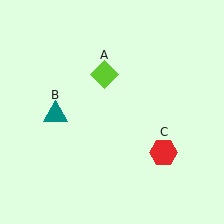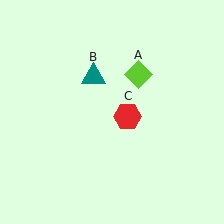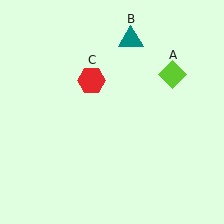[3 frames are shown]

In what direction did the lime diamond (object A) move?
The lime diamond (object A) moved right.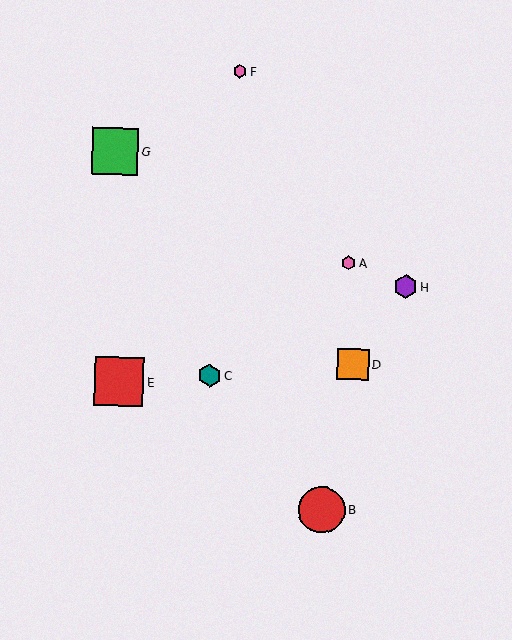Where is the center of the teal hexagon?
The center of the teal hexagon is at (210, 375).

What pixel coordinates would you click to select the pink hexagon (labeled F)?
Click at (240, 72) to select the pink hexagon F.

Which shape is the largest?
The red square (labeled E) is the largest.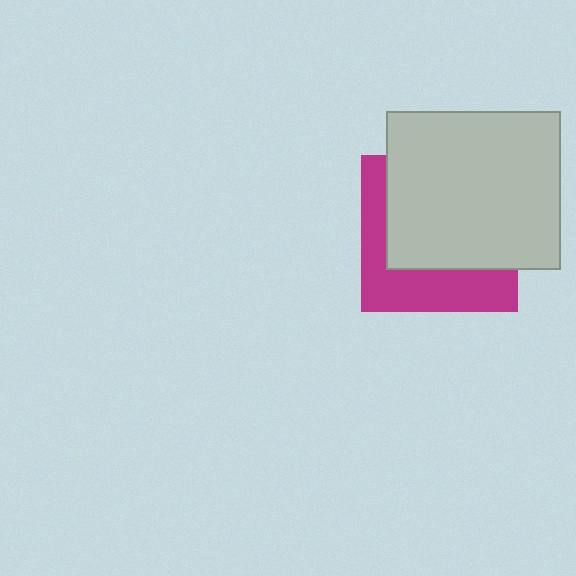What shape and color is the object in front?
The object in front is a light gray rectangle.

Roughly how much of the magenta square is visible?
A small part of it is visible (roughly 38%).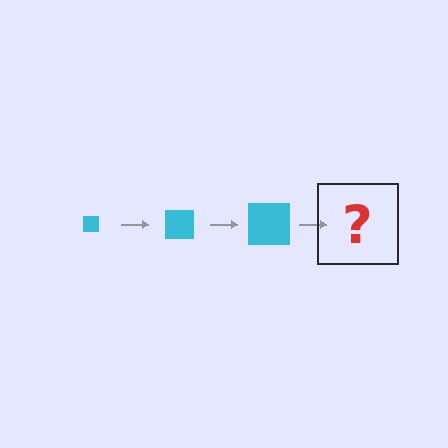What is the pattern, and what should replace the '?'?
The pattern is that the square gets progressively larger each step. The '?' should be a cyan square, larger than the previous one.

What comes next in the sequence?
The next element should be a cyan square, larger than the previous one.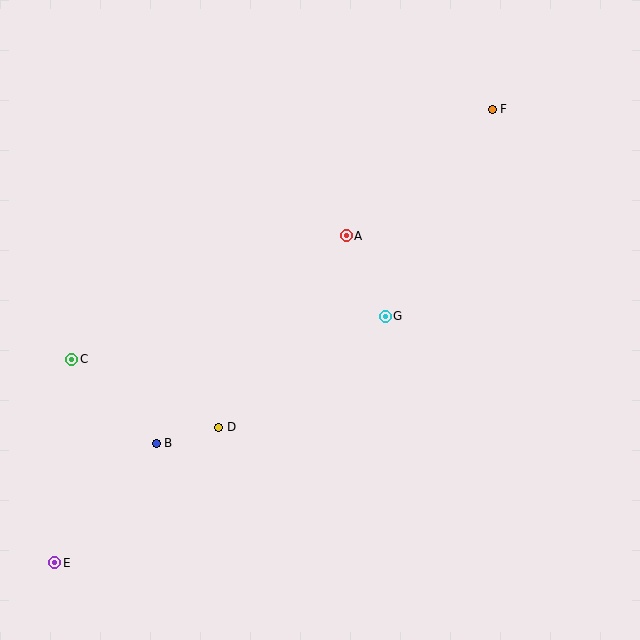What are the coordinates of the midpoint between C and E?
The midpoint between C and E is at (63, 461).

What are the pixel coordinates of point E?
Point E is at (55, 563).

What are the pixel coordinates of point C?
Point C is at (72, 359).